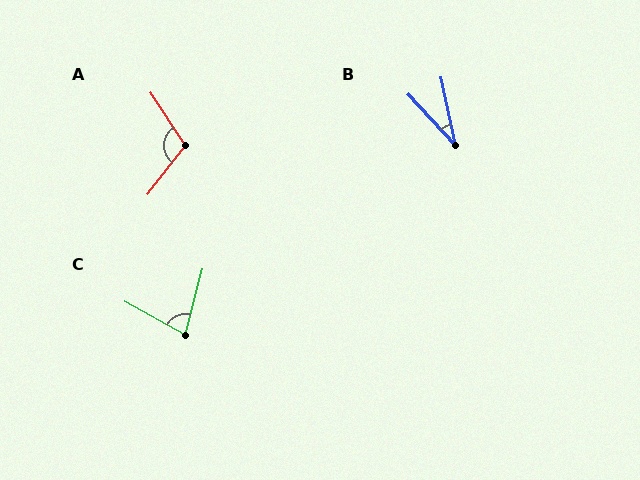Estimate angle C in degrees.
Approximately 75 degrees.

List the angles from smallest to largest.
B (31°), C (75°), A (109°).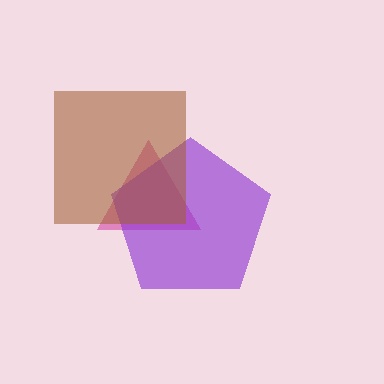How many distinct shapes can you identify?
There are 3 distinct shapes: a magenta triangle, a purple pentagon, a brown square.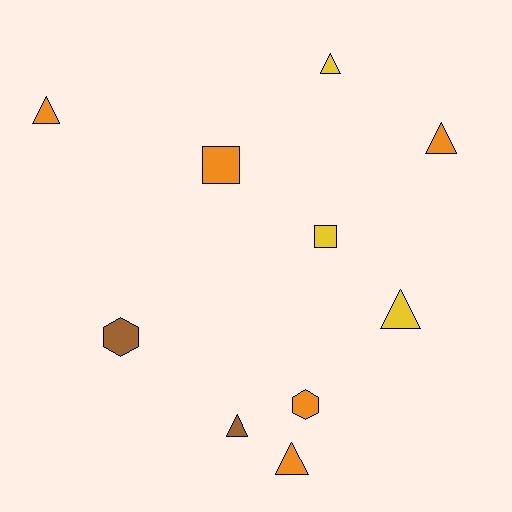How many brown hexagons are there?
There is 1 brown hexagon.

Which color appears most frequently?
Orange, with 5 objects.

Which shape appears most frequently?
Triangle, with 6 objects.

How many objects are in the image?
There are 10 objects.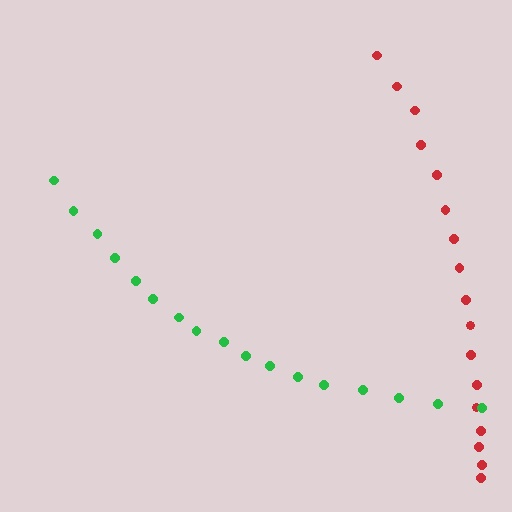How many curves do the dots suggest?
There are 2 distinct paths.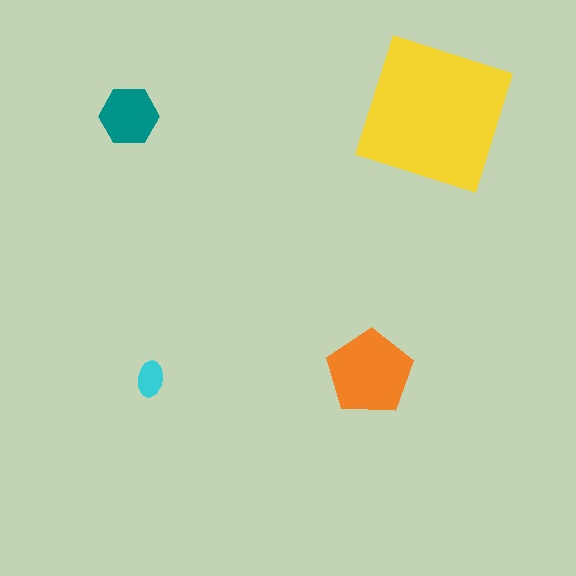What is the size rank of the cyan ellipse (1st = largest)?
4th.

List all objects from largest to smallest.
The yellow square, the orange pentagon, the teal hexagon, the cyan ellipse.